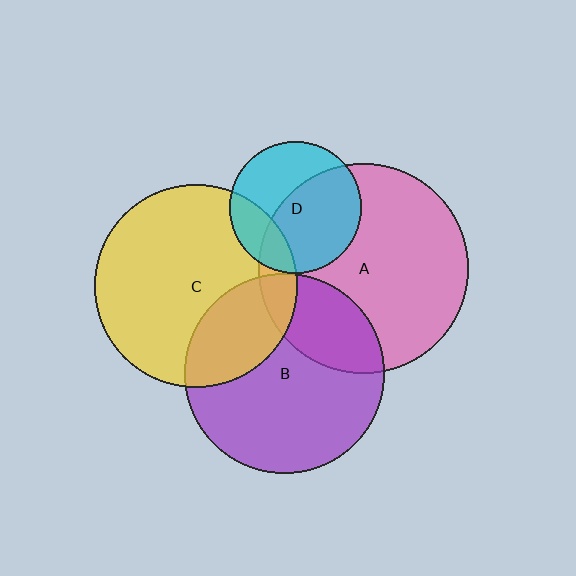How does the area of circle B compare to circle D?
Approximately 2.3 times.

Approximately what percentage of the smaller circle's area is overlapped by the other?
Approximately 25%.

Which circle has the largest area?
Circle A (pink).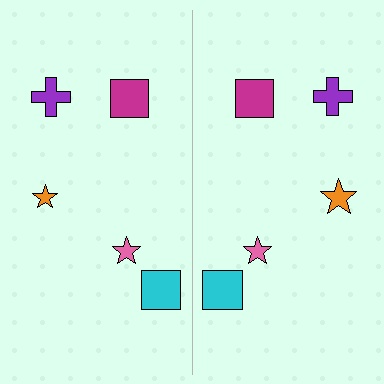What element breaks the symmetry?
The orange star on the right side has a different size than its mirror counterpart.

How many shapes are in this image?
There are 10 shapes in this image.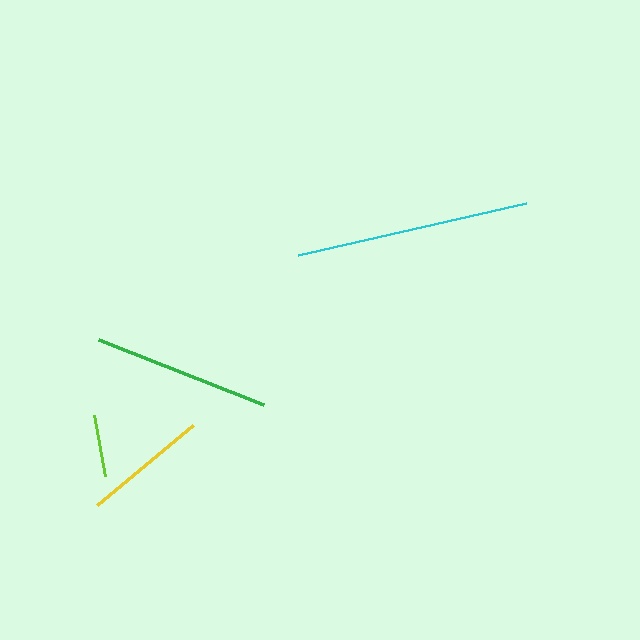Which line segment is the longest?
The cyan line is the longest at approximately 234 pixels.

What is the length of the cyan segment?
The cyan segment is approximately 234 pixels long.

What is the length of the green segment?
The green segment is approximately 177 pixels long.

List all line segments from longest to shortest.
From longest to shortest: cyan, green, yellow, lime.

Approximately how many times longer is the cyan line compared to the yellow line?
The cyan line is approximately 1.9 times the length of the yellow line.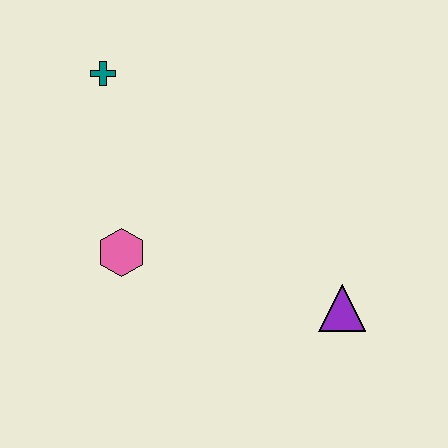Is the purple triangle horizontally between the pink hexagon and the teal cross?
No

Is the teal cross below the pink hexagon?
No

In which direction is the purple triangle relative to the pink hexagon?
The purple triangle is to the right of the pink hexagon.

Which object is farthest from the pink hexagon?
The purple triangle is farthest from the pink hexagon.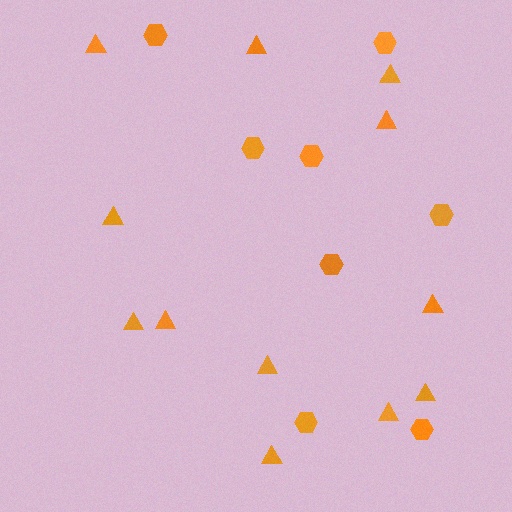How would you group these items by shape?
There are 2 groups: one group of triangles (12) and one group of hexagons (8).